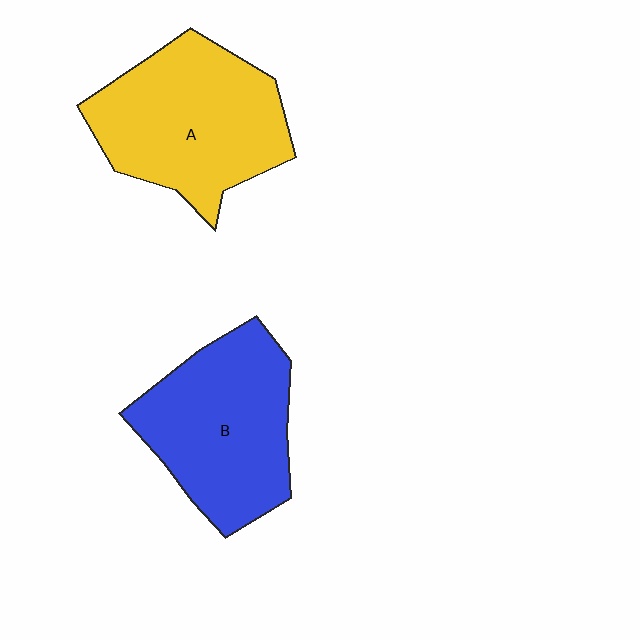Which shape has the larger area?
Shape A (yellow).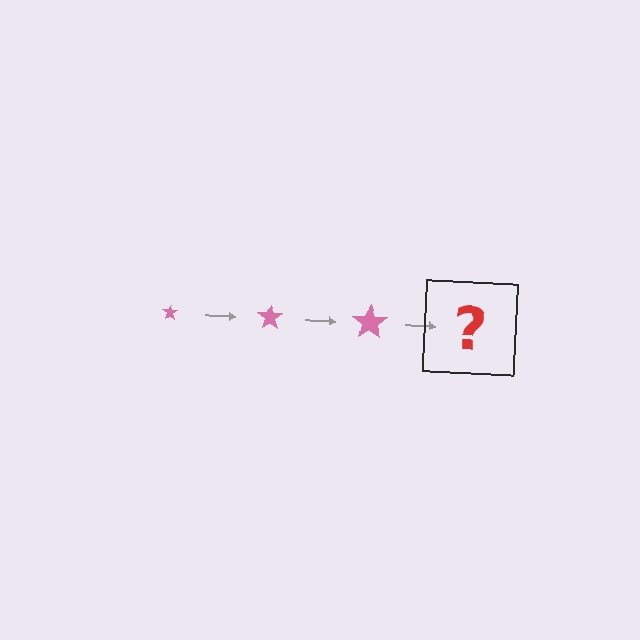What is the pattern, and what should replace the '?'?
The pattern is that the star gets progressively larger each step. The '?' should be a pink star, larger than the previous one.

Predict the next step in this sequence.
The next step is a pink star, larger than the previous one.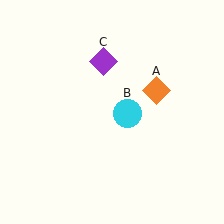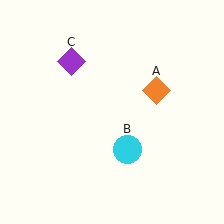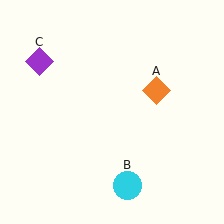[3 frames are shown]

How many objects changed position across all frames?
2 objects changed position: cyan circle (object B), purple diamond (object C).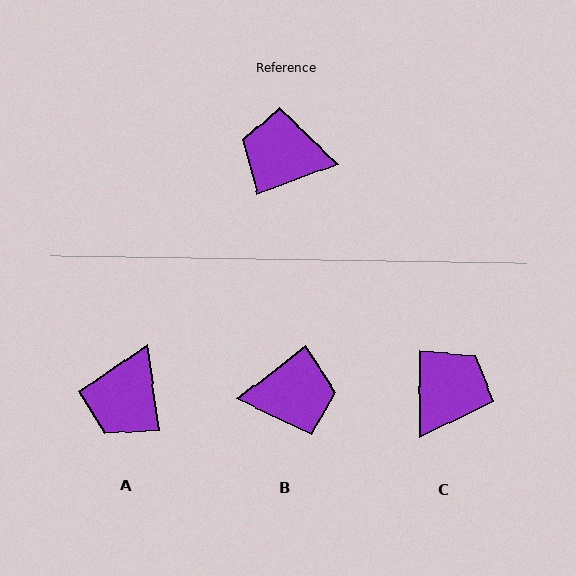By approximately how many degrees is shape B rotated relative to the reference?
Approximately 162 degrees clockwise.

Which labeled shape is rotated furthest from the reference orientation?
B, about 162 degrees away.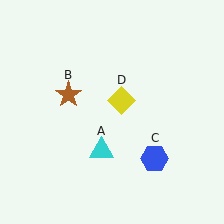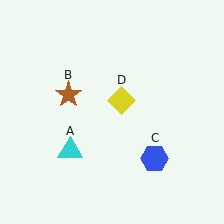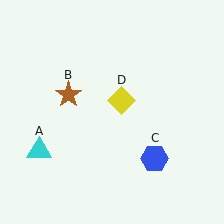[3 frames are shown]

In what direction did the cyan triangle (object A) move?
The cyan triangle (object A) moved left.